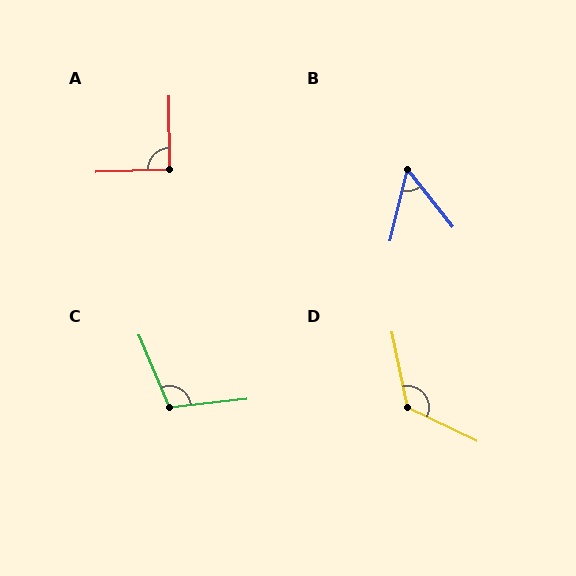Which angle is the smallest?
B, at approximately 52 degrees.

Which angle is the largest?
D, at approximately 128 degrees.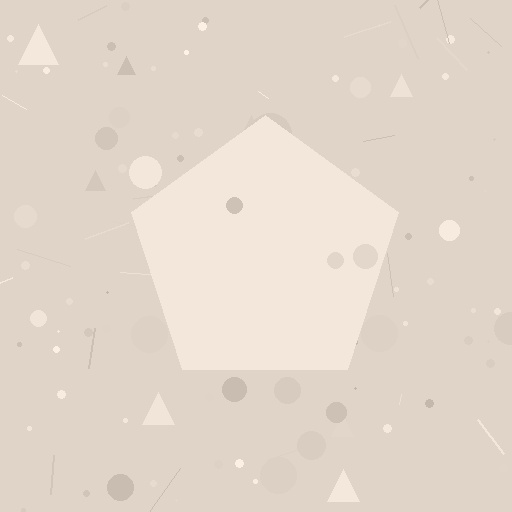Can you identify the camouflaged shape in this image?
The camouflaged shape is a pentagon.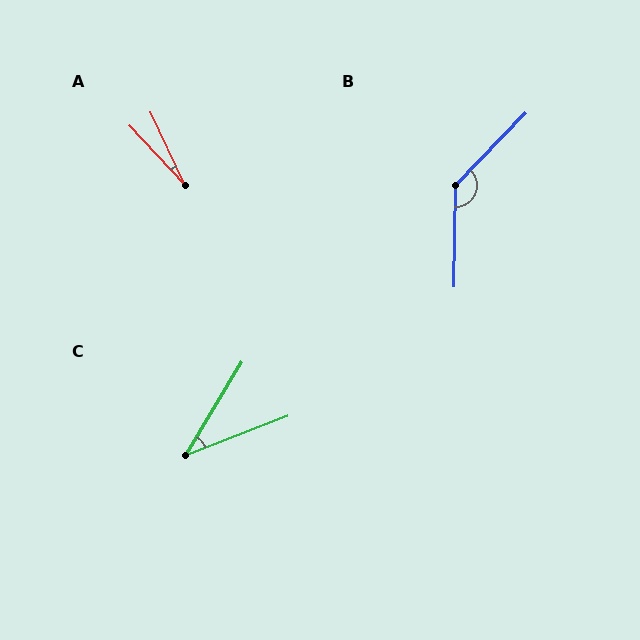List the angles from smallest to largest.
A (18°), C (38°), B (137°).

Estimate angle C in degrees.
Approximately 38 degrees.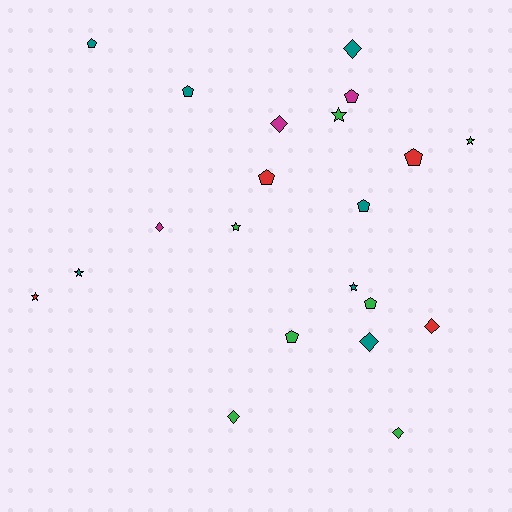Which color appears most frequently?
Teal, with 7 objects.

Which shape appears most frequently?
Pentagon, with 8 objects.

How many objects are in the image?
There are 21 objects.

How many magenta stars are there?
There are no magenta stars.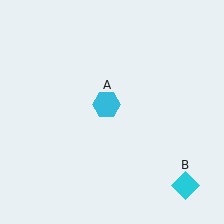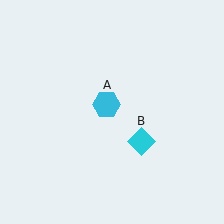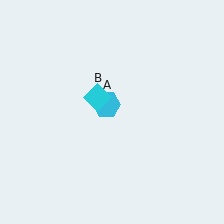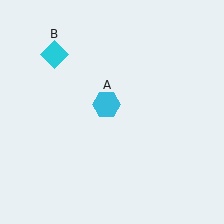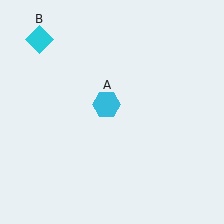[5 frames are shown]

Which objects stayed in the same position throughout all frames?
Cyan hexagon (object A) remained stationary.